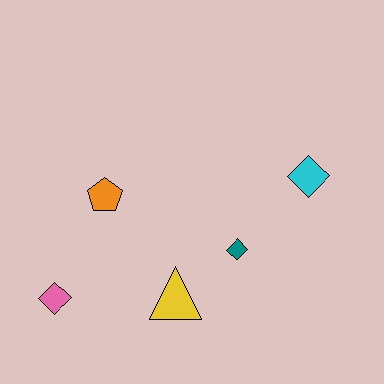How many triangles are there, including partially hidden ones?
There is 1 triangle.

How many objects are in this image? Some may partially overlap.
There are 5 objects.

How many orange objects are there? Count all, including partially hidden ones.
There is 1 orange object.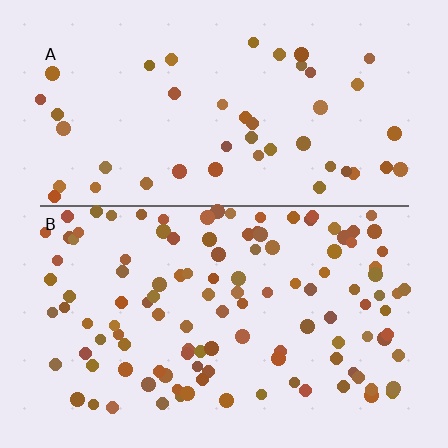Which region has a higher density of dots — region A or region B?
B (the bottom).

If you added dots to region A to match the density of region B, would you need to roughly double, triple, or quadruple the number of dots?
Approximately double.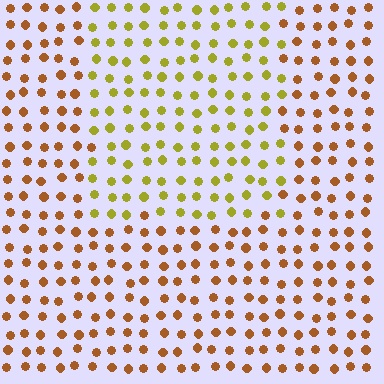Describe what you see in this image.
The image is filled with small brown elements in a uniform arrangement. A rectangle-shaped region is visible where the elements are tinted to a slightly different hue, forming a subtle color boundary.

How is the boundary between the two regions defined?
The boundary is defined purely by a slight shift in hue (about 39 degrees). Spacing, size, and orientation are identical on both sides.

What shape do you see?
I see a rectangle.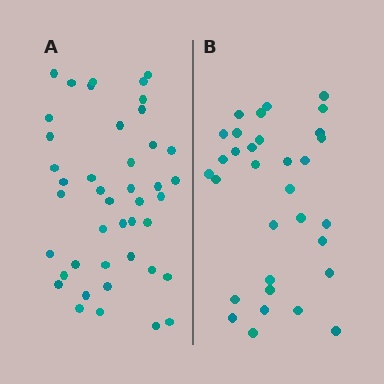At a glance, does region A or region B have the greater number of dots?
Region A (the left region) has more dots.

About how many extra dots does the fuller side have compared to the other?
Region A has roughly 12 or so more dots than region B.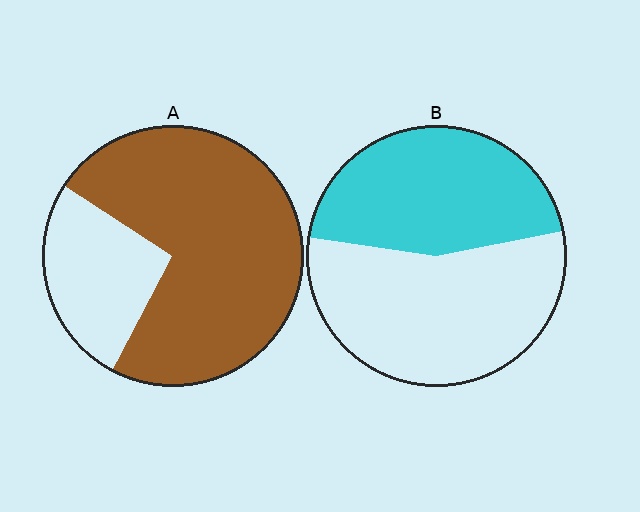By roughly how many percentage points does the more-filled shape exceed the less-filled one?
By roughly 30 percentage points (A over B).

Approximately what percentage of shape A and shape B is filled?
A is approximately 75% and B is approximately 45%.